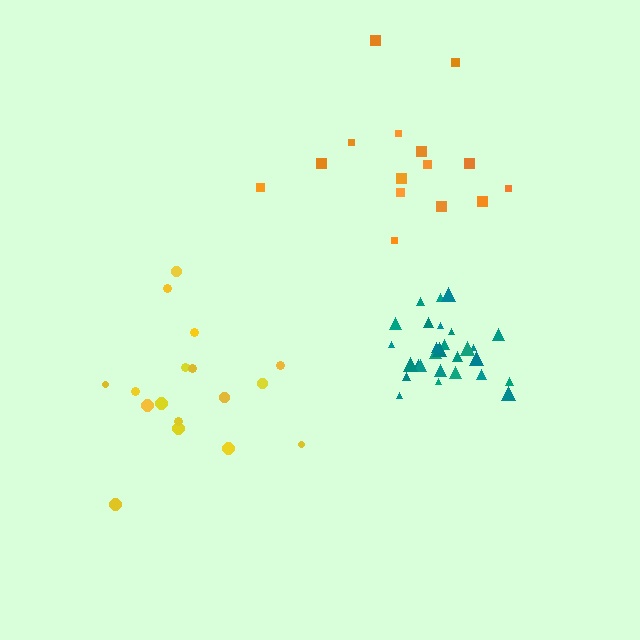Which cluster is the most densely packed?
Teal.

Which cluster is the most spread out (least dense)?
Orange.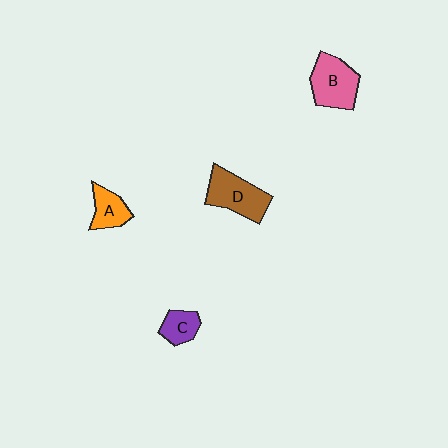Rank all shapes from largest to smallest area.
From largest to smallest: D (brown), B (pink), A (orange), C (purple).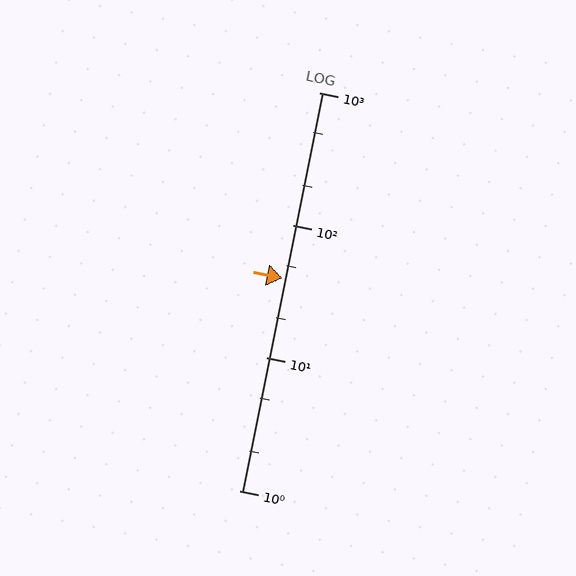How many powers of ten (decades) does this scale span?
The scale spans 3 decades, from 1 to 1000.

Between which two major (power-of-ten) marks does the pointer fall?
The pointer is between 10 and 100.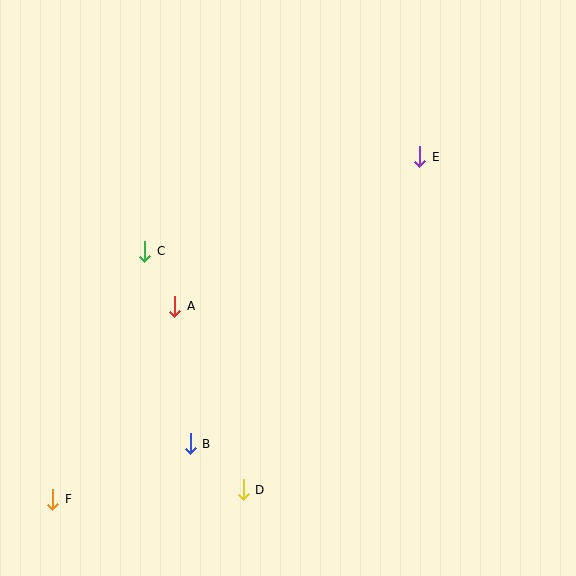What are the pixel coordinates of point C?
Point C is at (145, 251).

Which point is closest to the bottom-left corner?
Point F is closest to the bottom-left corner.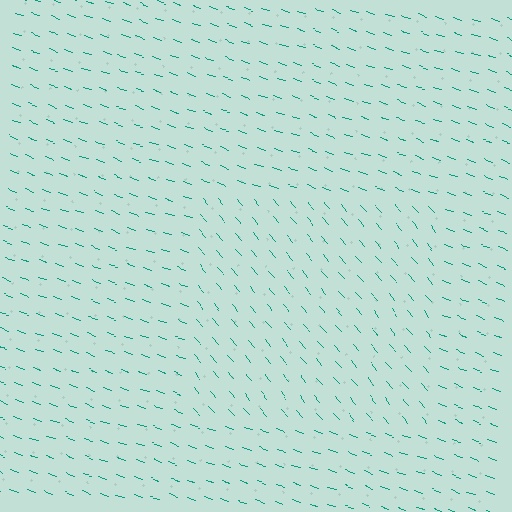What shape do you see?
I see a rectangle.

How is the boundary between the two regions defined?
The boundary is defined purely by a change in line orientation (approximately 30 degrees difference). All lines are the same color and thickness.